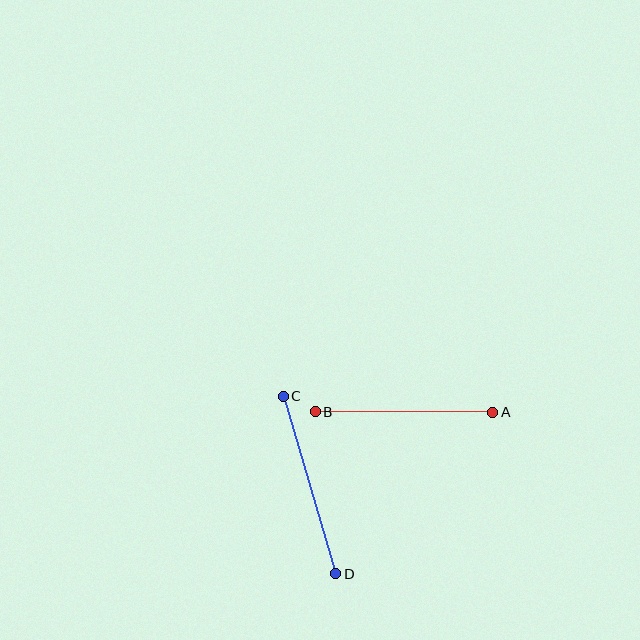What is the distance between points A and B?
The distance is approximately 178 pixels.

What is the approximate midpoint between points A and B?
The midpoint is at approximately (404, 412) pixels.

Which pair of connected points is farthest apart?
Points C and D are farthest apart.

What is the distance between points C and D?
The distance is approximately 185 pixels.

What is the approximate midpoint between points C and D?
The midpoint is at approximately (310, 485) pixels.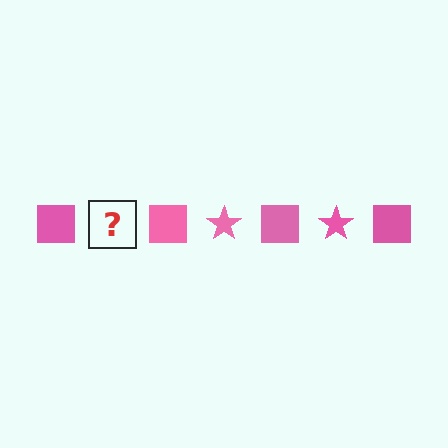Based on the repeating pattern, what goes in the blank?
The blank should be a pink star.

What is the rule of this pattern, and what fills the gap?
The rule is that the pattern cycles through square, star shapes in pink. The gap should be filled with a pink star.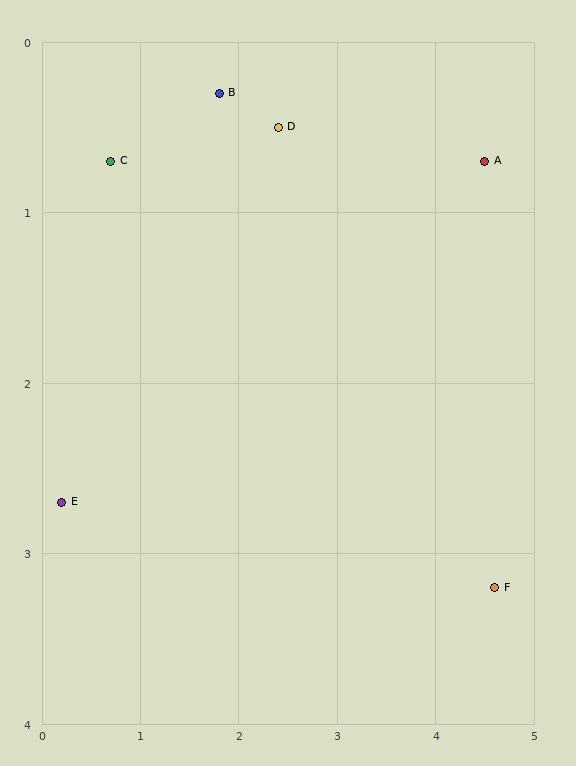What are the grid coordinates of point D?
Point D is at approximately (2.4, 0.5).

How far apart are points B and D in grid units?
Points B and D are about 0.6 grid units apart.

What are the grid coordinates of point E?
Point E is at approximately (0.2, 2.7).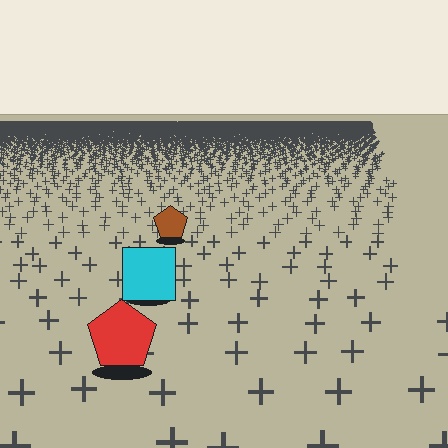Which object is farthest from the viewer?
The brown pentagon is farthest from the viewer. It appears smaller and the ground texture around it is denser.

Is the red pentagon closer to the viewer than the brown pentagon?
Yes. The red pentagon is closer — you can tell from the texture gradient: the ground texture is coarser near it.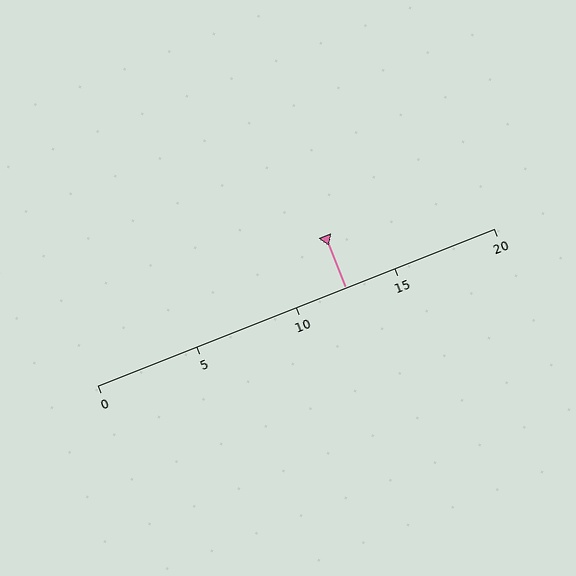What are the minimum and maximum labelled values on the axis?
The axis runs from 0 to 20.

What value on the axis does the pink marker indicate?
The marker indicates approximately 12.5.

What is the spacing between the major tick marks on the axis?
The major ticks are spaced 5 apart.